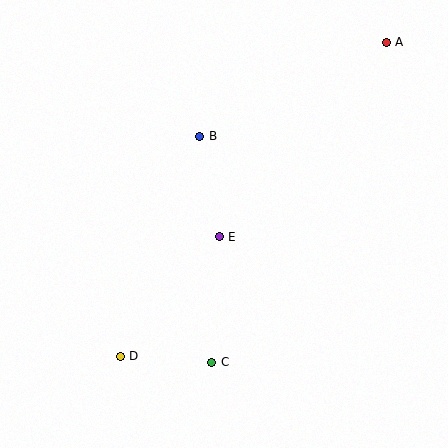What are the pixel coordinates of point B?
Point B is at (200, 136).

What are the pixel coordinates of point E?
Point E is at (219, 237).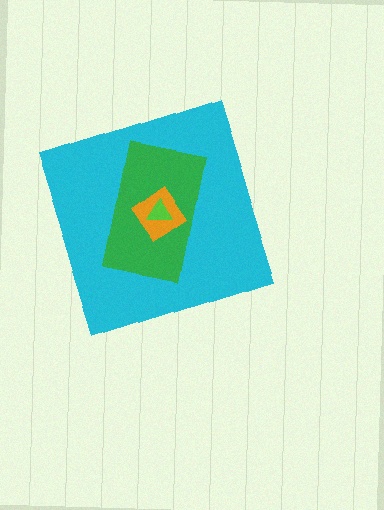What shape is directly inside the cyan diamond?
The green rectangle.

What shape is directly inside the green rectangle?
The orange diamond.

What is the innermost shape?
The lime triangle.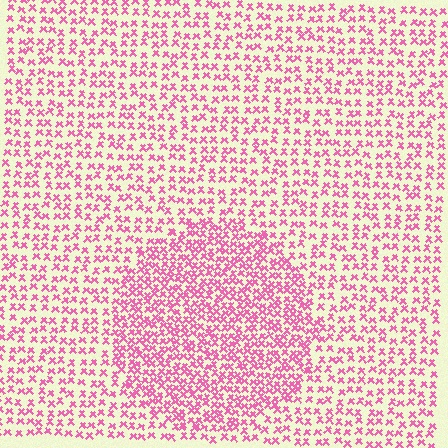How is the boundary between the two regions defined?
The boundary is defined by a change in element density (approximately 1.8x ratio). All elements are the same color, size, and shape.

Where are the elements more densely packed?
The elements are more densely packed inside the circle boundary.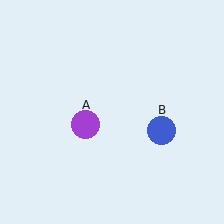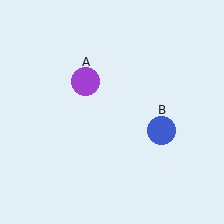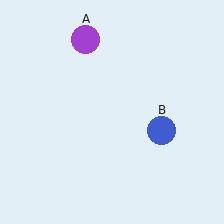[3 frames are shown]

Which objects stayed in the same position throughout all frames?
Blue circle (object B) remained stationary.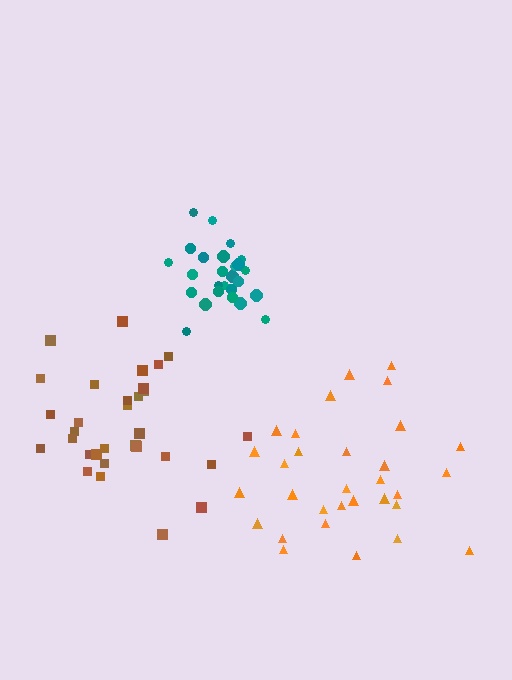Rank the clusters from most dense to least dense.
teal, brown, orange.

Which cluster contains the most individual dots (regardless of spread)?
Brown (31).